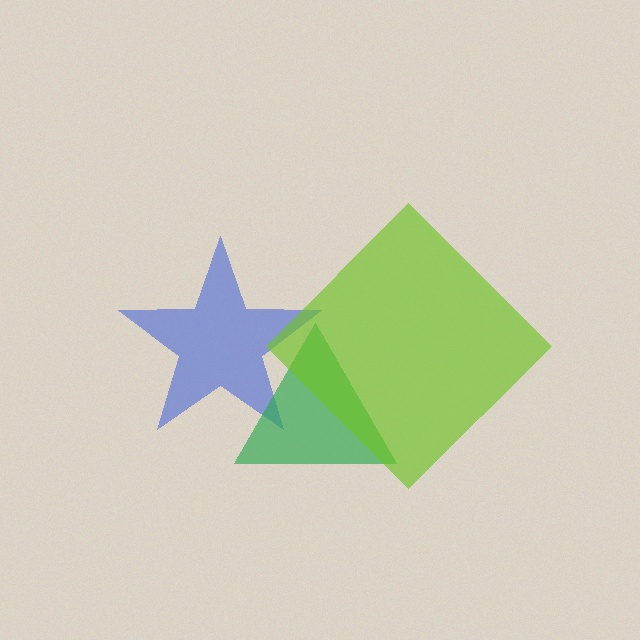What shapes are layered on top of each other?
The layered shapes are: a blue star, a green triangle, a lime diamond.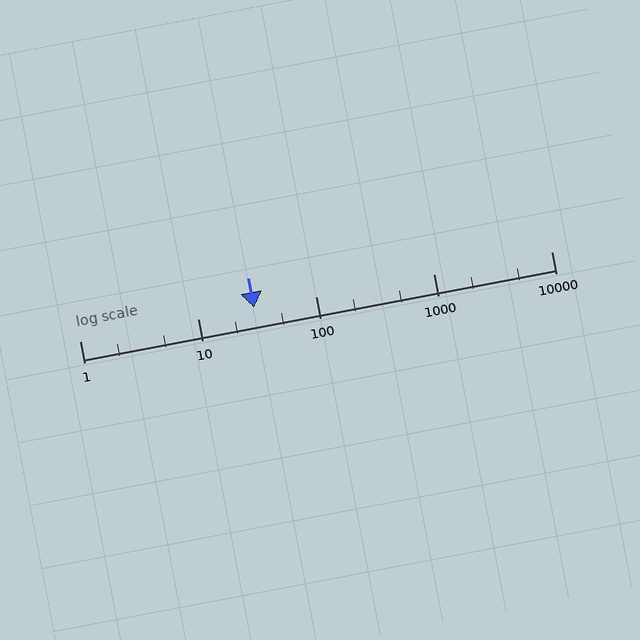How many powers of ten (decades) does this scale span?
The scale spans 4 decades, from 1 to 10000.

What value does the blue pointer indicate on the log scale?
The pointer indicates approximately 30.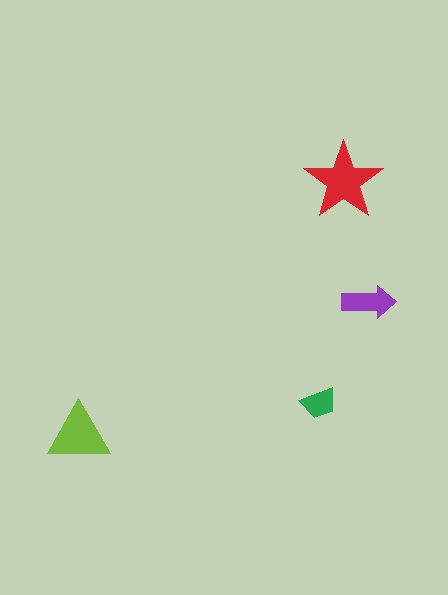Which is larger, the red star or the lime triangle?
The red star.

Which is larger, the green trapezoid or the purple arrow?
The purple arrow.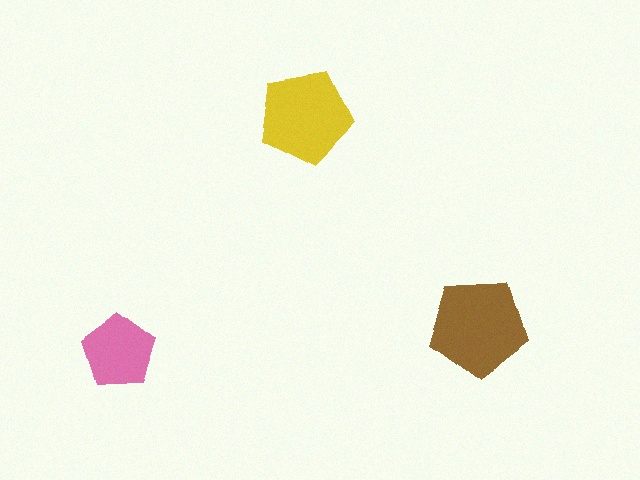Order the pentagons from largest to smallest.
the brown one, the yellow one, the pink one.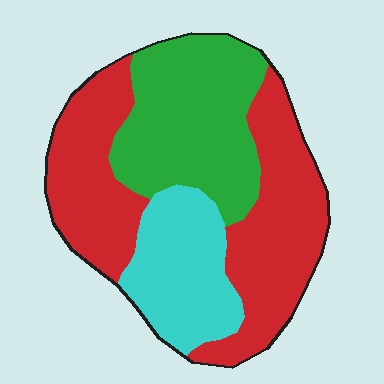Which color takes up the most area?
Red, at roughly 50%.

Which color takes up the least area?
Cyan, at roughly 20%.